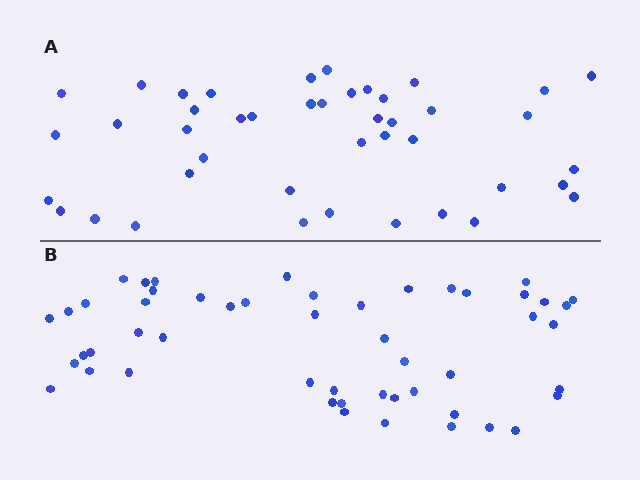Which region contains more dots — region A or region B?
Region B (the bottom region) has more dots.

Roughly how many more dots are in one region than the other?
Region B has roughly 8 or so more dots than region A.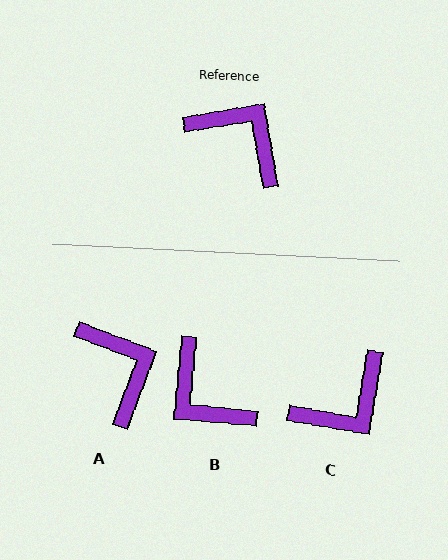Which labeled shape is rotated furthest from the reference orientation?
B, about 165 degrees away.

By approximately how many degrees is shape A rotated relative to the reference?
Approximately 31 degrees clockwise.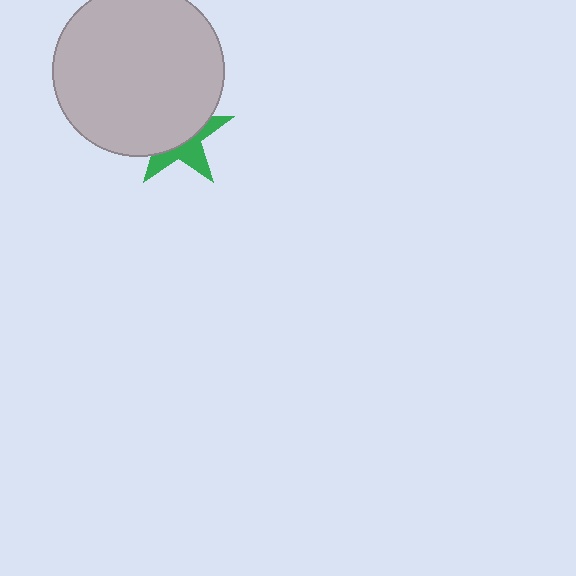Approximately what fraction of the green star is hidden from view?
Roughly 60% of the green star is hidden behind the light gray circle.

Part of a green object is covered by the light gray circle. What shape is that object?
It is a star.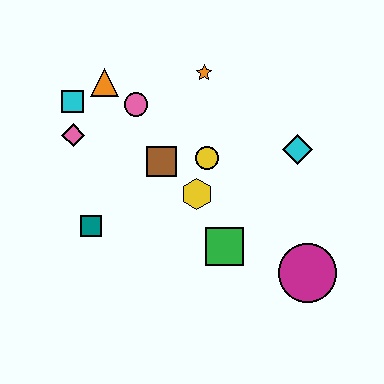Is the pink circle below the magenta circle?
No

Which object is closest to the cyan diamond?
The yellow circle is closest to the cyan diamond.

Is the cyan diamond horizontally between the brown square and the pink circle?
No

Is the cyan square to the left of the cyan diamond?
Yes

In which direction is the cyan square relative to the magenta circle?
The cyan square is to the left of the magenta circle.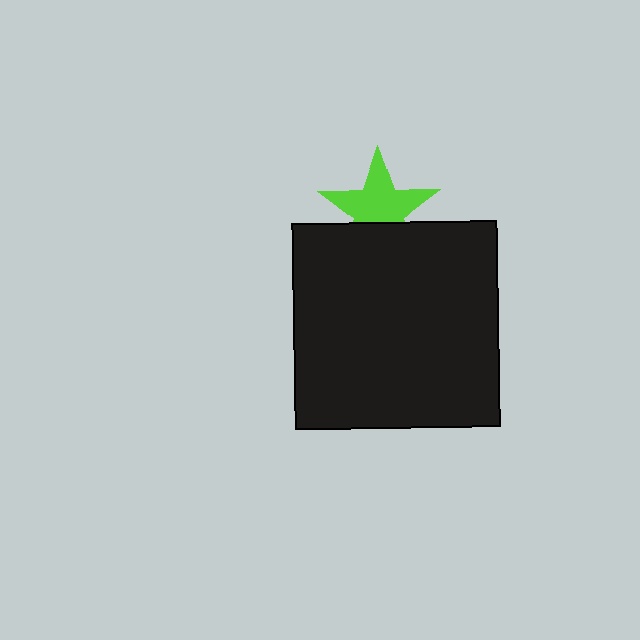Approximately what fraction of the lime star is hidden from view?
Roughly 32% of the lime star is hidden behind the black square.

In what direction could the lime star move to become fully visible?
The lime star could move up. That would shift it out from behind the black square entirely.